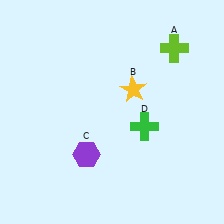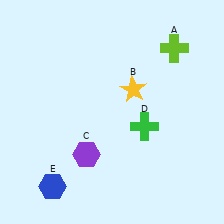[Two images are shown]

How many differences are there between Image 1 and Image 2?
There is 1 difference between the two images.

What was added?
A blue hexagon (E) was added in Image 2.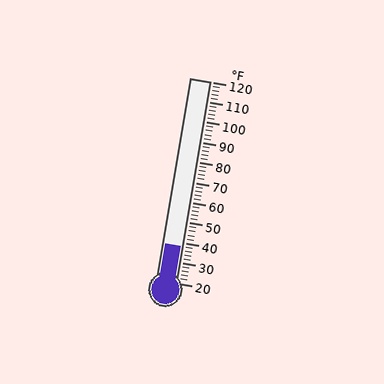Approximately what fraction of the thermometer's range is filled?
The thermometer is filled to approximately 20% of its range.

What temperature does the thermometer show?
The thermometer shows approximately 38°F.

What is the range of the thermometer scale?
The thermometer scale ranges from 20°F to 120°F.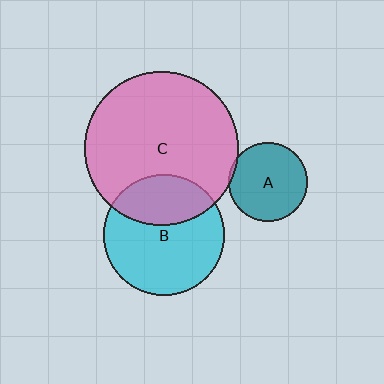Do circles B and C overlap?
Yes.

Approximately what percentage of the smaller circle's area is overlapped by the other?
Approximately 30%.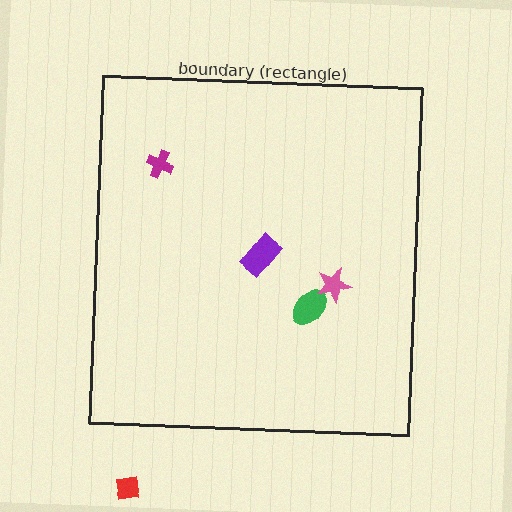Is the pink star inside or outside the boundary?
Inside.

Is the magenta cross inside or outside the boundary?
Inside.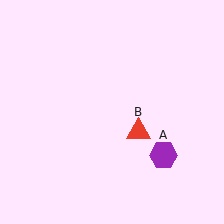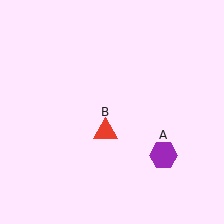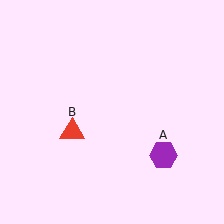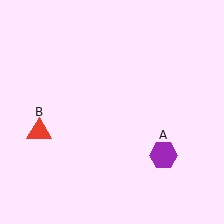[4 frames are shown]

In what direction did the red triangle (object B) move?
The red triangle (object B) moved left.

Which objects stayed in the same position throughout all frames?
Purple hexagon (object A) remained stationary.